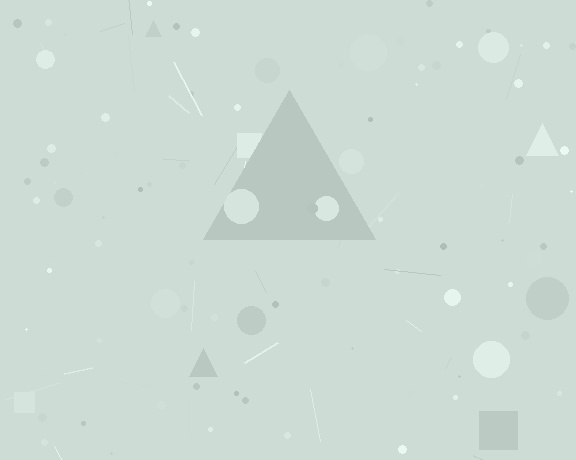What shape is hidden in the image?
A triangle is hidden in the image.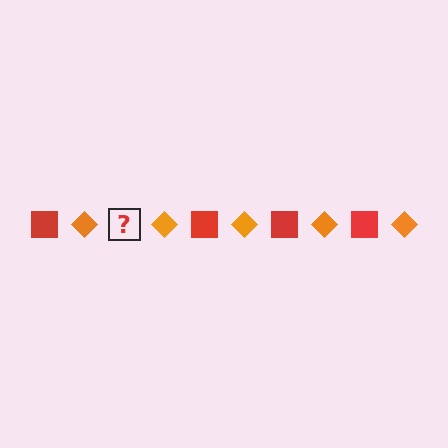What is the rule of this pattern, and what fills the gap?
The rule is that the pattern alternates between red square and orange diamond. The gap should be filled with a red square.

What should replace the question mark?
The question mark should be replaced with a red square.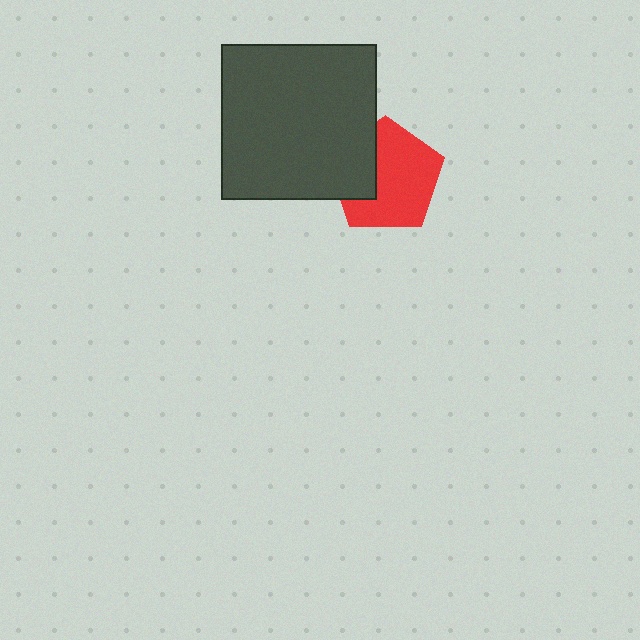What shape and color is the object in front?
The object in front is a dark gray square.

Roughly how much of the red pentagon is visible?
Most of it is visible (roughly 69%).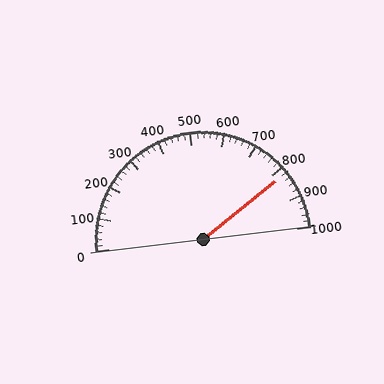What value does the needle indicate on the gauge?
The needle indicates approximately 820.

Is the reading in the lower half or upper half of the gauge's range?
The reading is in the upper half of the range (0 to 1000).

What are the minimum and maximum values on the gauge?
The gauge ranges from 0 to 1000.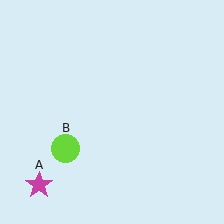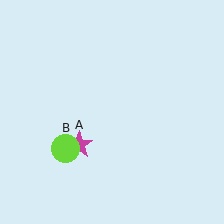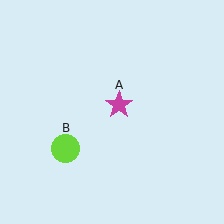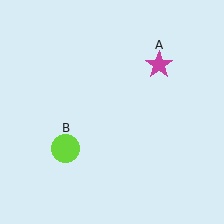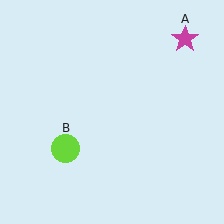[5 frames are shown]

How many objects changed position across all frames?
1 object changed position: magenta star (object A).